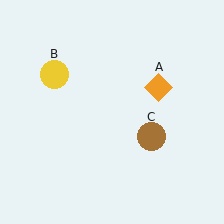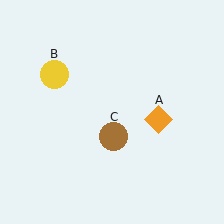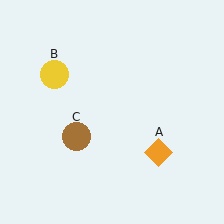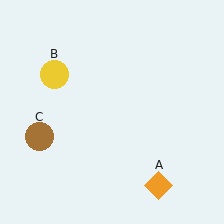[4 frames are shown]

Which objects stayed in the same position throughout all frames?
Yellow circle (object B) remained stationary.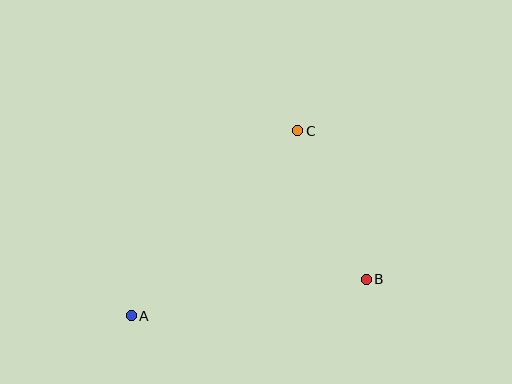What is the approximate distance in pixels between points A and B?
The distance between A and B is approximately 238 pixels.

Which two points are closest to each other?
Points B and C are closest to each other.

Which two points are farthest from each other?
Points A and C are farthest from each other.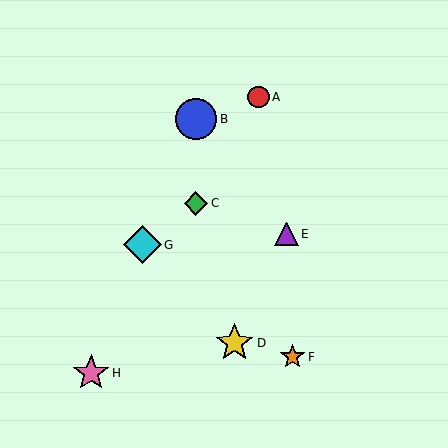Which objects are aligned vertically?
Objects B, C are aligned vertically.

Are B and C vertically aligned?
Yes, both are at x≈196.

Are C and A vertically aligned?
No, C is at x≈196 and A is at x≈258.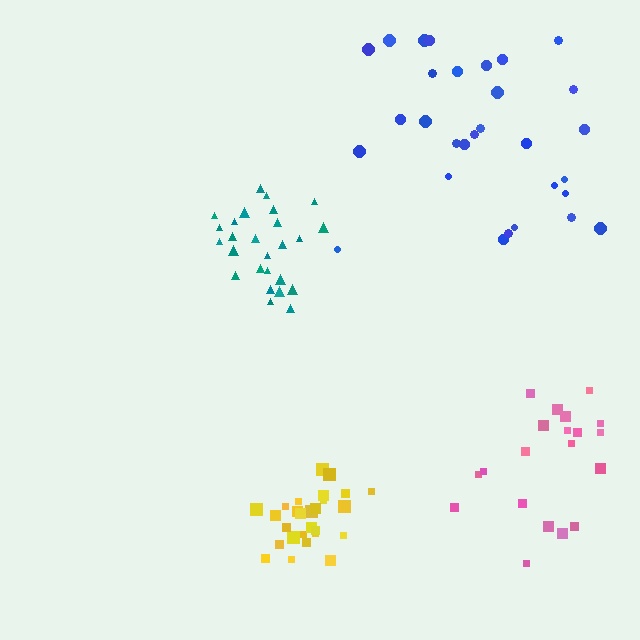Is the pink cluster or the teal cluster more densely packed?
Teal.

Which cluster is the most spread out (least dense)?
Blue.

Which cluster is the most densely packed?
Yellow.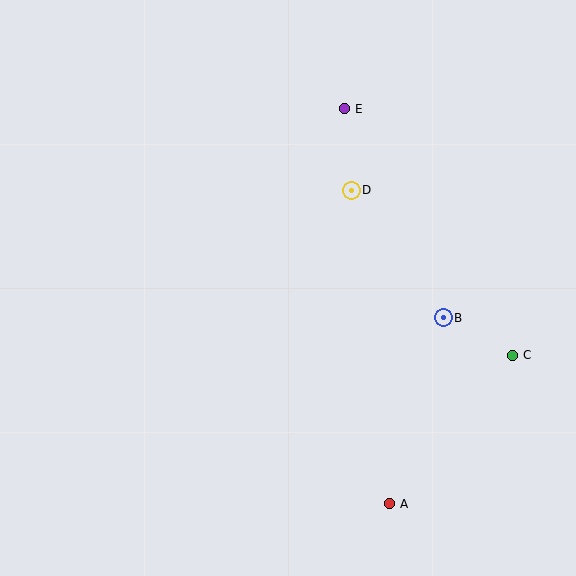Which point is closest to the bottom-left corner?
Point A is closest to the bottom-left corner.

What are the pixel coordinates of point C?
Point C is at (512, 355).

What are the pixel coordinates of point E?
Point E is at (344, 109).